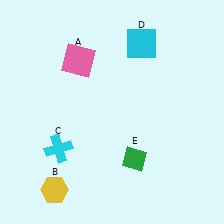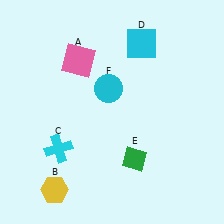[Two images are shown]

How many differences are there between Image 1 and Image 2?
There is 1 difference between the two images.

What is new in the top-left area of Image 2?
A cyan circle (F) was added in the top-left area of Image 2.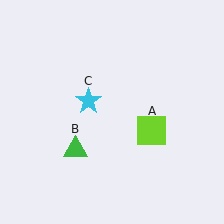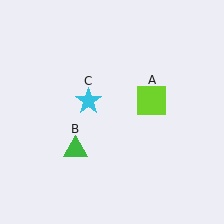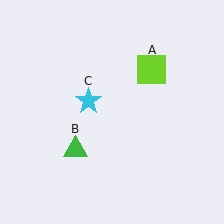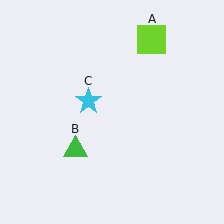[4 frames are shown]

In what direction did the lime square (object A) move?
The lime square (object A) moved up.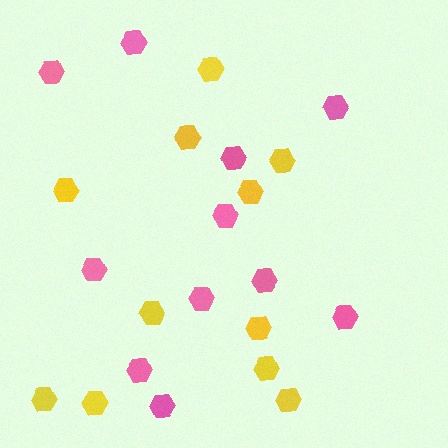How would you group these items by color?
There are 2 groups: one group of yellow hexagons (11) and one group of pink hexagons (11).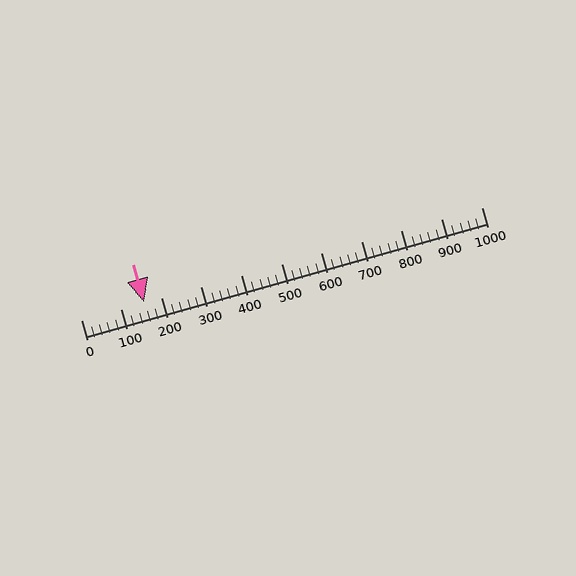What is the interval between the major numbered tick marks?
The major tick marks are spaced 100 units apart.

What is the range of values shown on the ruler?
The ruler shows values from 0 to 1000.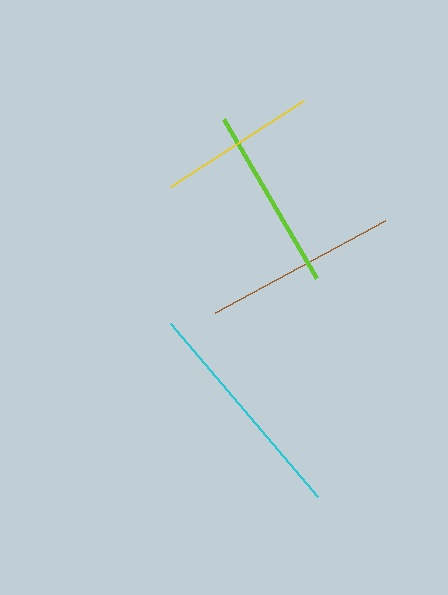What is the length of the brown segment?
The brown segment is approximately 194 pixels long.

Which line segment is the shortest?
The yellow line is the shortest at approximately 159 pixels.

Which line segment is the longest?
The cyan line is the longest at approximately 227 pixels.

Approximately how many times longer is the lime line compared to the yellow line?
The lime line is approximately 1.2 times the length of the yellow line.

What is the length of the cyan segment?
The cyan segment is approximately 227 pixels long.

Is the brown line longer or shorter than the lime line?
The brown line is longer than the lime line.